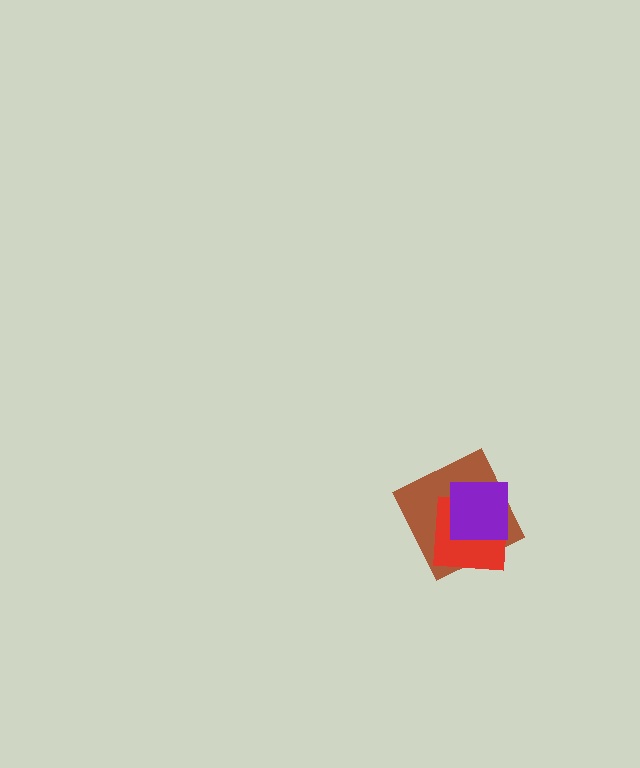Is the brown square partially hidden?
Yes, it is partially covered by another shape.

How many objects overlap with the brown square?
2 objects overlap with the brown square.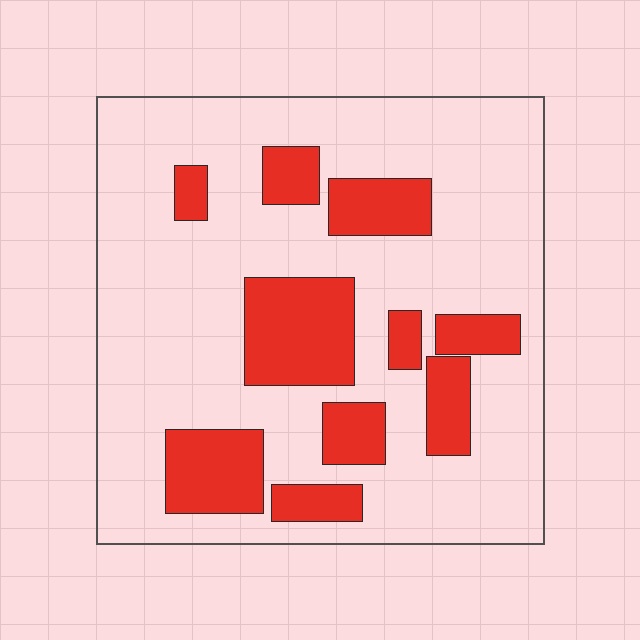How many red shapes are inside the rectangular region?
10.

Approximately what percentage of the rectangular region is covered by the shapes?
Approximately 25%.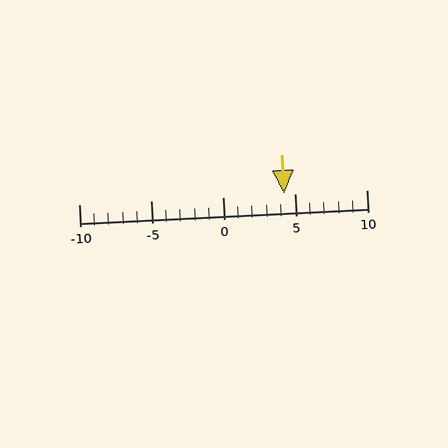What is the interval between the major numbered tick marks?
The major tick marks are spaced 5 units apart.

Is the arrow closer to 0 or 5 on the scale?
The arrow is closer to 5.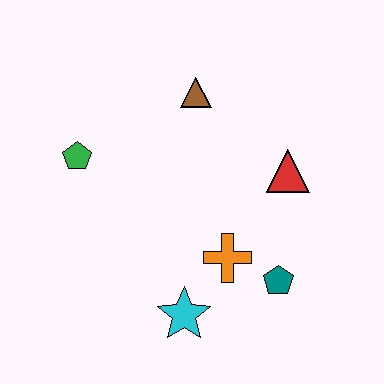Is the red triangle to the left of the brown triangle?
No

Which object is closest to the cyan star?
The orange cross is closest to the cyan star.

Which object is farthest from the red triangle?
The green pentagon is farthest from the red triangle.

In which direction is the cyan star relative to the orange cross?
The cyan star is below the orange cross.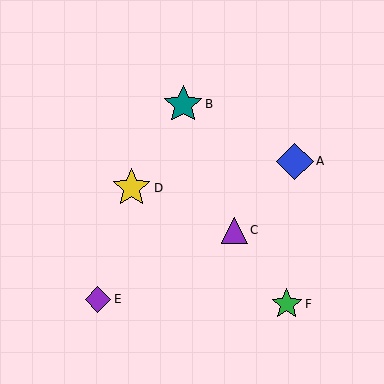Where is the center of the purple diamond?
The center of the purple diamond is at (98, 299).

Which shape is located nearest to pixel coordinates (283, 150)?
The blue diamond (labeled A) at (295, 161) is nearest to that location.